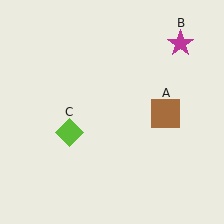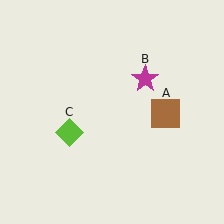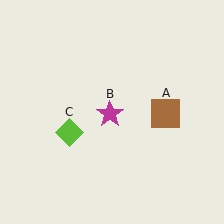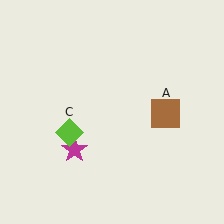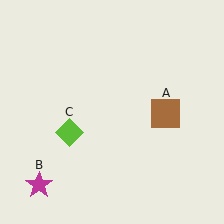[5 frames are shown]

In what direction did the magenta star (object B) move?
The magenta star (object B) moved down and to the left.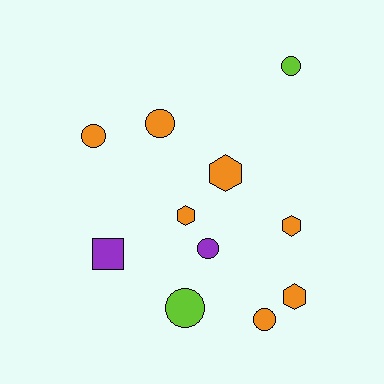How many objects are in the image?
There are 11 objects.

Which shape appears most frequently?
Circle, with 6 objects.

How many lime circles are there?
There are 2 lime circles.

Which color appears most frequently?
Orange, with 7 objects.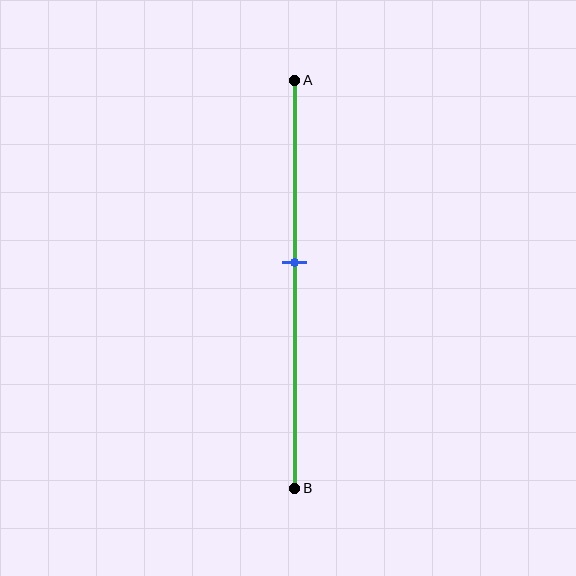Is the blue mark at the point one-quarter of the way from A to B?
No, the mark is at about 45% from A, not at the 25% one-quarter point.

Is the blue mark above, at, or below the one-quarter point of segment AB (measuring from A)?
The blue mark is below the one-quarter point of segment AB.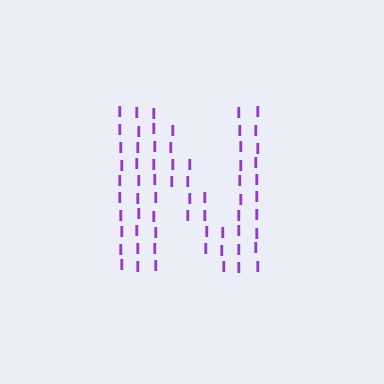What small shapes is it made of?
It is made of small letter I's.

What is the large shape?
The large shape is the letter N.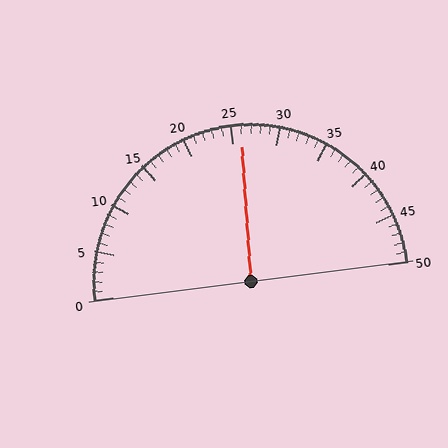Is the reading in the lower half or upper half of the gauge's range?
The reading is in the upper half of the range (0 to 50).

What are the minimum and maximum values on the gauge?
The gauge ranges from 0 to 50.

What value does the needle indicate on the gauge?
The needle indicates approximately 26.